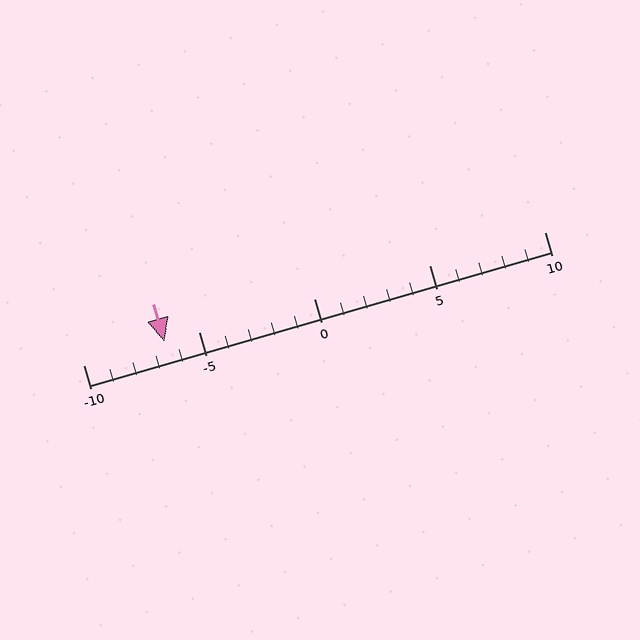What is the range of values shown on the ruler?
The ruler shows values from -10 to 10.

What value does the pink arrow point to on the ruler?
The pink arrow points to approximately -6.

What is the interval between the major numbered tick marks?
The major tick marks are spaced 5 units apart.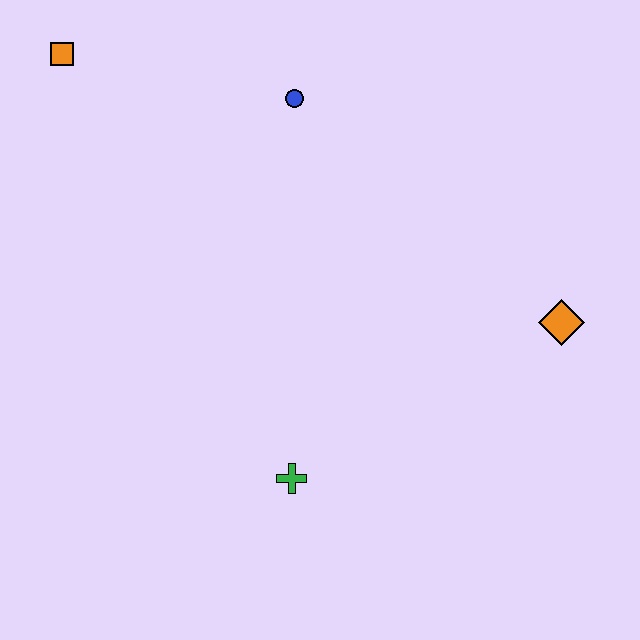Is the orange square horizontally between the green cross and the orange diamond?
No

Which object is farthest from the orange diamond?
The orange square is farthest from the orange diamond.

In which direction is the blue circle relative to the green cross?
The blue circle is above the green cross.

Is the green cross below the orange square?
Yes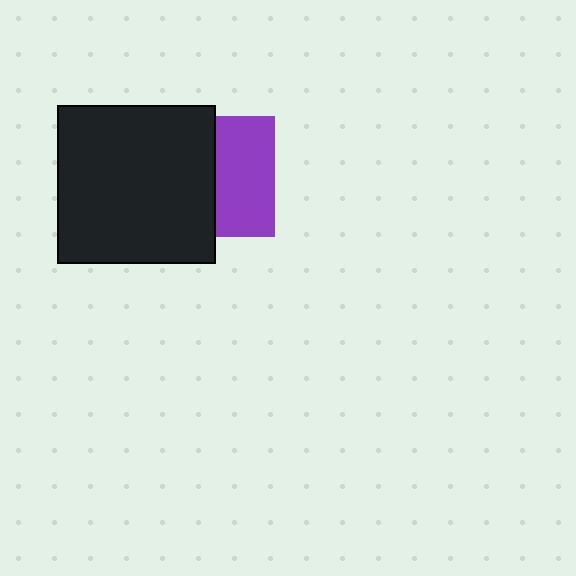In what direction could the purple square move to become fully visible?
The purple square could move right. That would shift it out from behind the black square entirely.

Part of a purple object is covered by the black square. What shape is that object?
It is a square.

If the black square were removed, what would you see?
You would see the complete purple square.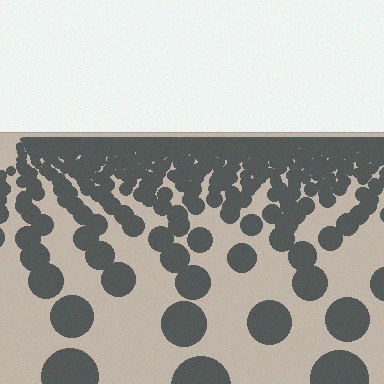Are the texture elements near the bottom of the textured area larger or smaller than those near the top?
Larger. Near the bottom, elements are closer to the viewer and appear at a bigger on-screen size.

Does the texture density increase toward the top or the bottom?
Density increases toward the top.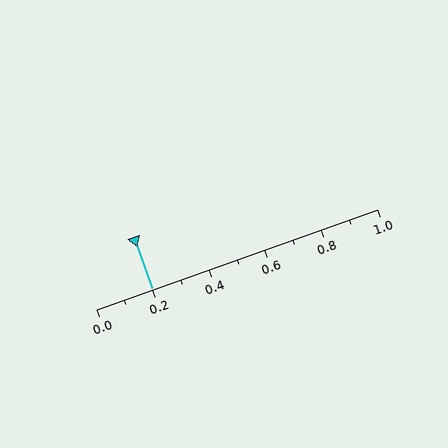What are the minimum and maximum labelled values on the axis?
The axis runs from 0.0 to 1.0.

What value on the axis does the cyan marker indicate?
The marker indicates approximately 0.2.